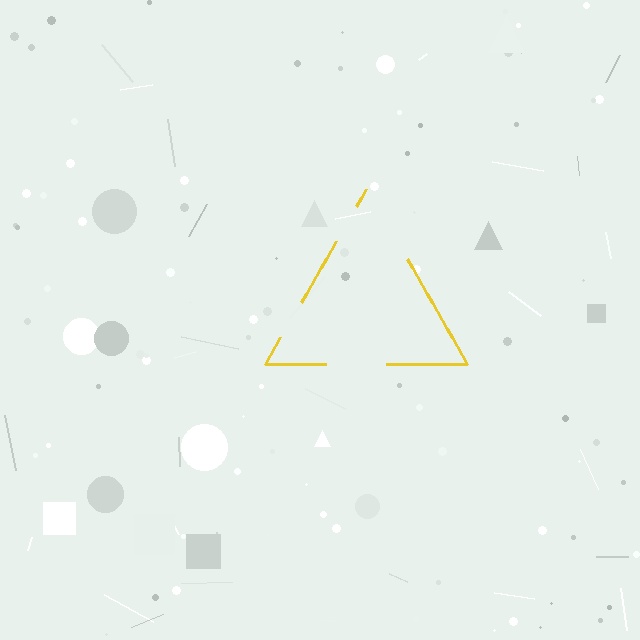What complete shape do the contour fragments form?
The contour fragments form a triangle.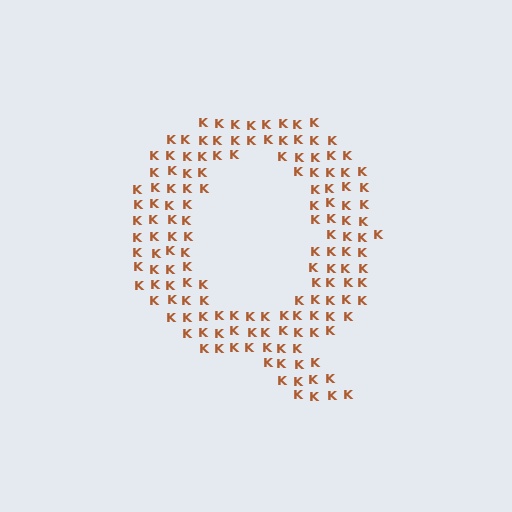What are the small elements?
The small elements are letter K's.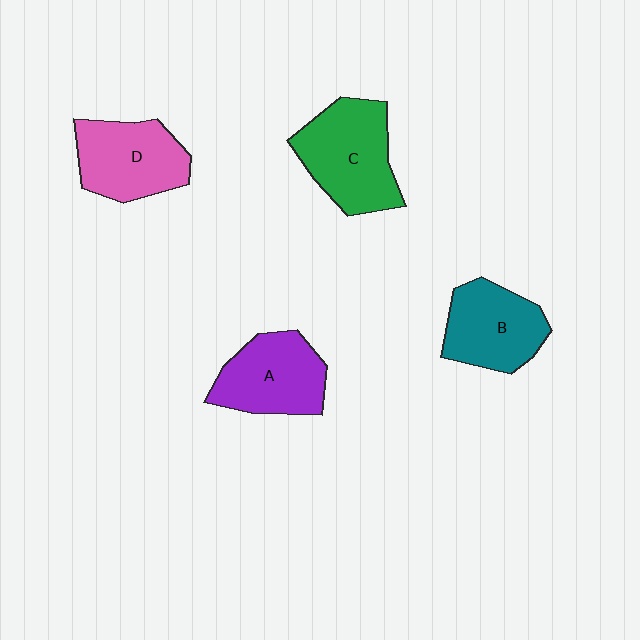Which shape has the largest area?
Shape C (green).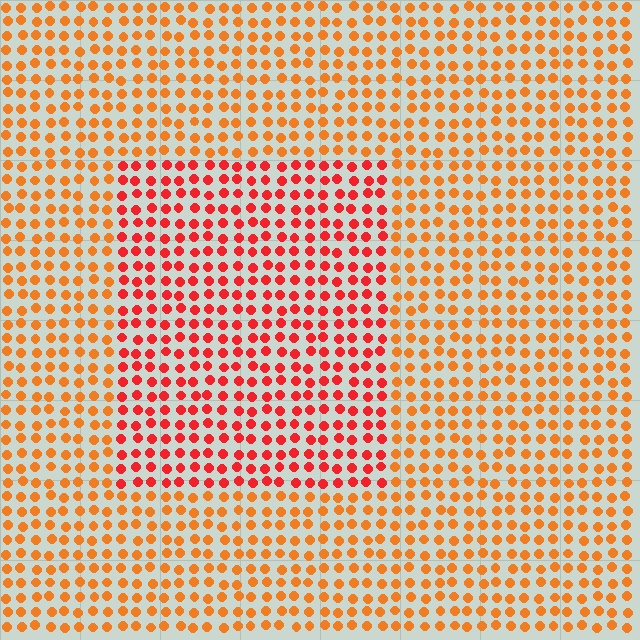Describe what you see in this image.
The image is filled with small orange elements in a uniform arrangement. A rectangle-shaped region is visible where the elements are tinted to a slightly different hue, forming a subtle color boundary.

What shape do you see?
I see a rectangle.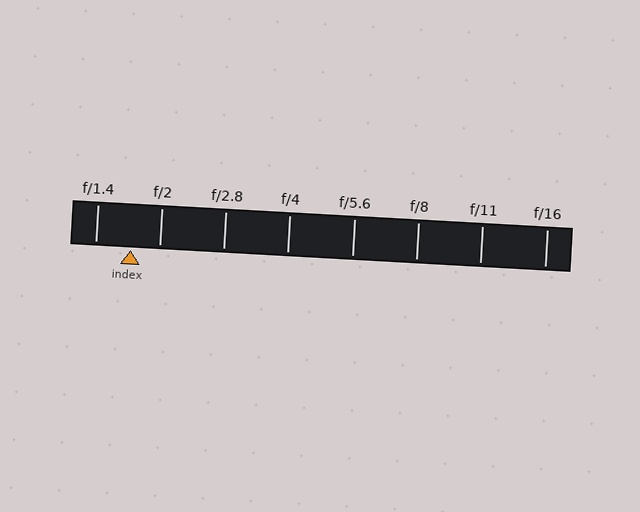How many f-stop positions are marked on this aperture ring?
There are 8 f-stop positions marked.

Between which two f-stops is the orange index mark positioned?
The index mark is between f/1.4 and f/2.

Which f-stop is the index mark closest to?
The index mark is closest to f/2.